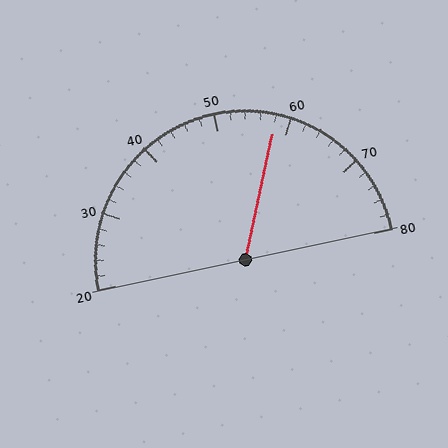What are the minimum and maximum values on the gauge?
The gauge ranges from 20 to 80.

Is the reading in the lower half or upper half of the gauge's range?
The reading is in the upper half of the range (20 to 80).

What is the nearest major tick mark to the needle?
The nearest major tick mark is 60.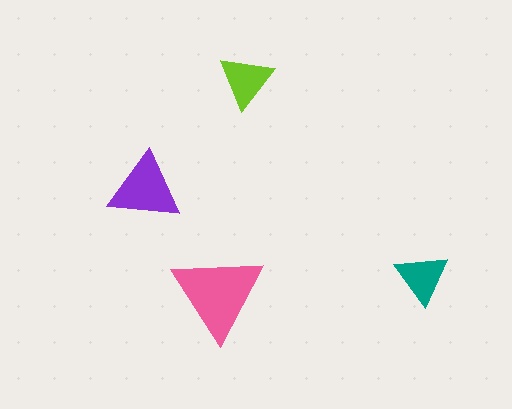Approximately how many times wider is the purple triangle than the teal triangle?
About 1.5 times wider.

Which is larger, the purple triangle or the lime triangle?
The purple one.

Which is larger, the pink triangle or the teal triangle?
The pink one.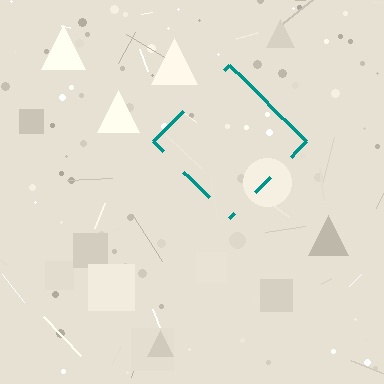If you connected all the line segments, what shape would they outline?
They would outline a diamond.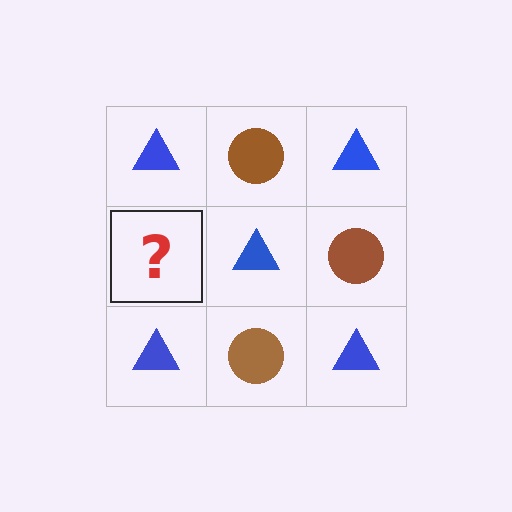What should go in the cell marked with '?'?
The missing cell should contain a brown circle.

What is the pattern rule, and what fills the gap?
The rule is that it alternates blue triangle and brown circle in a checkerboard pattern. The gap should be filled with a brown circle.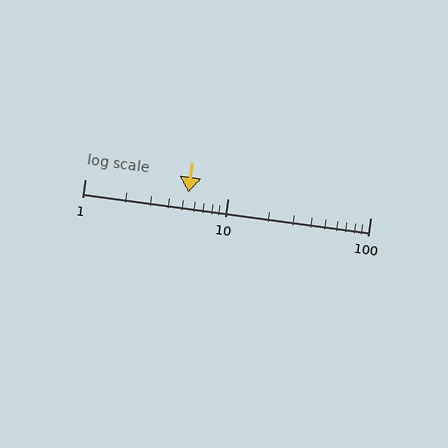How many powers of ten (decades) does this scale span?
The scale spans 2 decades, from 1 to 100.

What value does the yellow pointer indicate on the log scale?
The pointer indicates approximately 5.3.